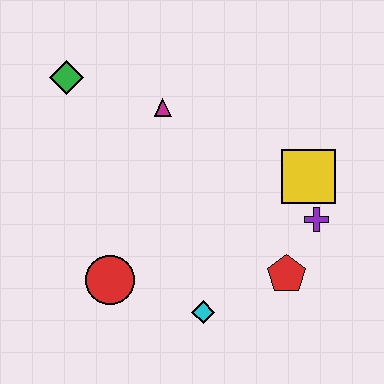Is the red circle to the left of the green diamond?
No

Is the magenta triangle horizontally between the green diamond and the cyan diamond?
Yes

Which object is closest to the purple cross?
The yellow square is closest to the purple cross.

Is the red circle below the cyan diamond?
No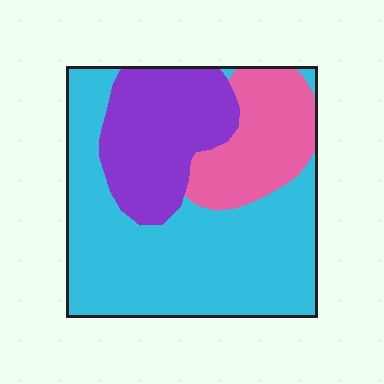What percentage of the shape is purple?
Purple covers roughly 25% of the shape.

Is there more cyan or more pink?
Cyan.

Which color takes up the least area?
Pink, at roughly 20%.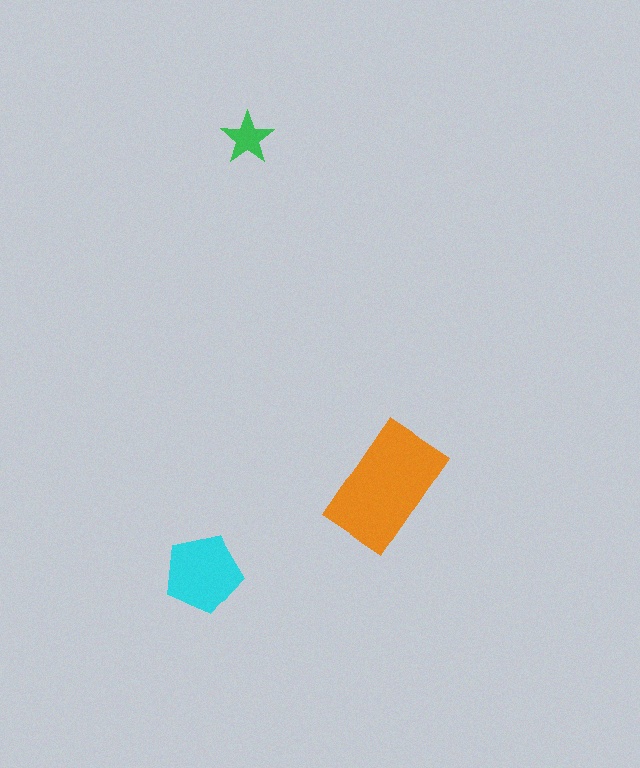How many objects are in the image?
There are 3 objects in the image.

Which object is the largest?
The orange rectangle.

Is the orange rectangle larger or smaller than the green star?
Larger.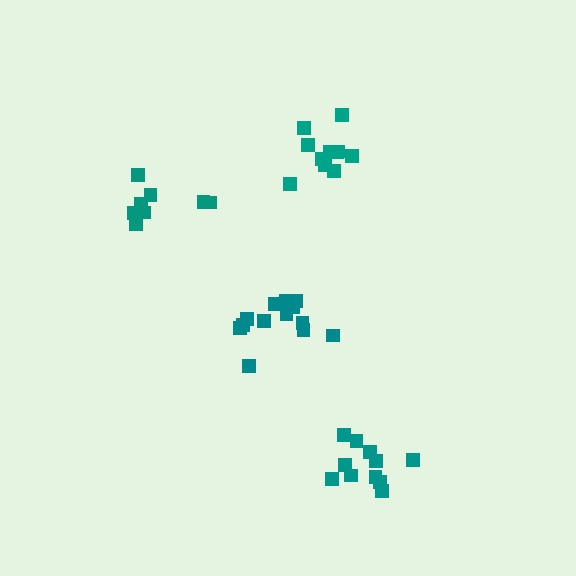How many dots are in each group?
Group 1: 11 dots, Group 2: 11 dots, Group 3: 13 dots, Group 4: 9 dots (44 total).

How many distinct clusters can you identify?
There are 4 distinct clusters.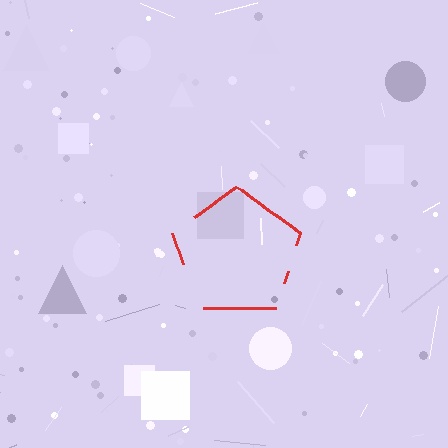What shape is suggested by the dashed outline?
The dashed outline suggests a pentagon.